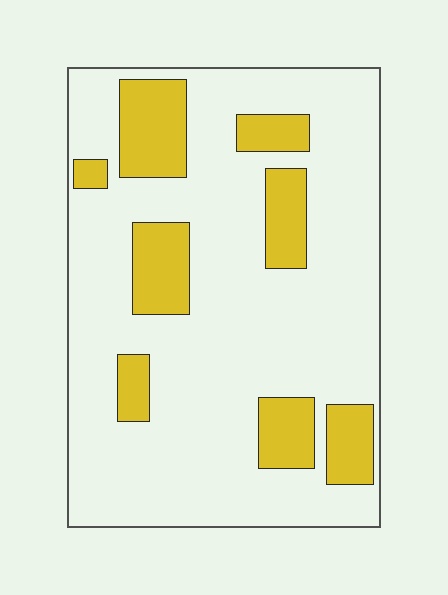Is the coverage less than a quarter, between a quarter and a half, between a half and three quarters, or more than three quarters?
Less than a quarter.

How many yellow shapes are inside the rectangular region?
8.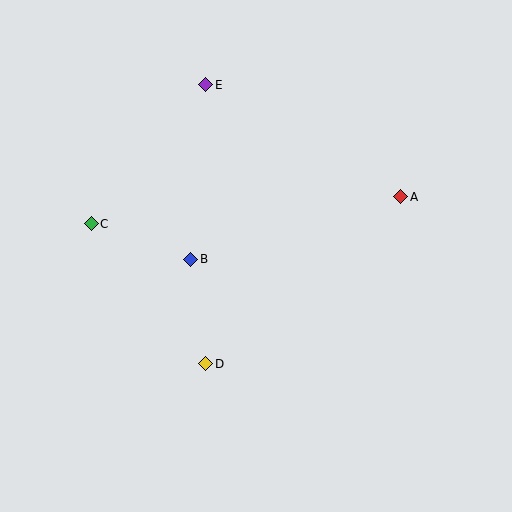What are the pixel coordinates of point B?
Point B is at (191, 259).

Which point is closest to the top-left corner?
Point E is closest to the top-left corner.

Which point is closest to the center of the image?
Point B at (191, 259) is closest to the center.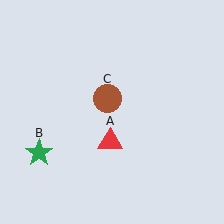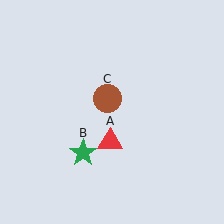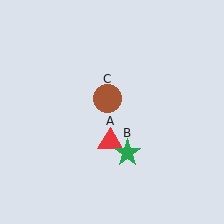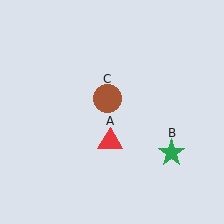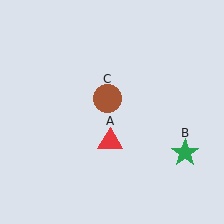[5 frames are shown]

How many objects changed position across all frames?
1 object changed position: green star (object B).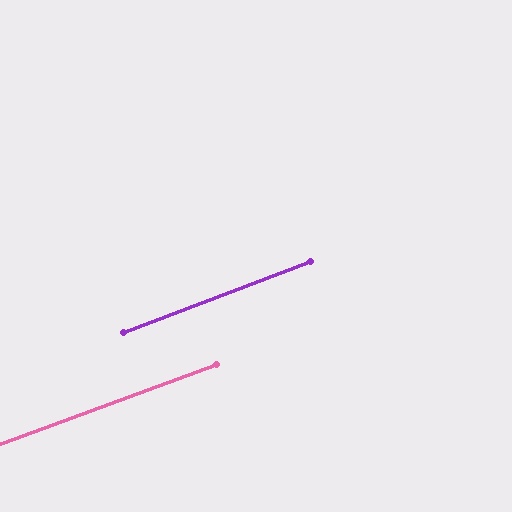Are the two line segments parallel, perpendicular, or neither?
Parallel — their directions differ by only 0.4°.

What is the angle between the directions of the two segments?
Approximately 0 degrees.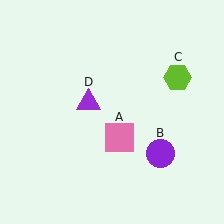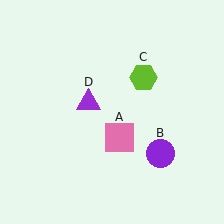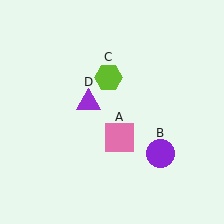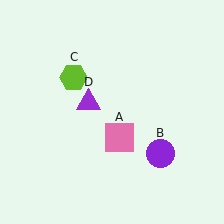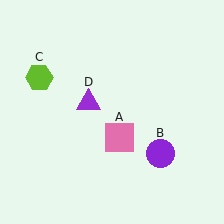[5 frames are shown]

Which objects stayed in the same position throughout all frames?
Pink square (object A) and purple circle (object B) and purple triangle (object D) remained stationary.